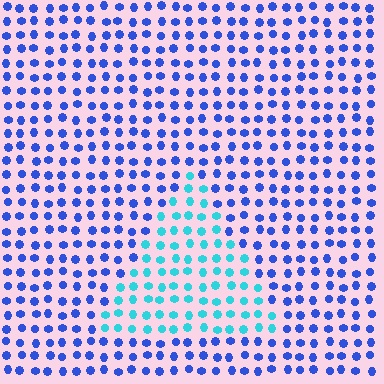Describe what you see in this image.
The image is filled with small blue elements in a uniform arrangement. A triangle-shaped region is visible where the elements are tinted to a slightly different hue, forming a subtle color boundary.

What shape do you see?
I see a triangle.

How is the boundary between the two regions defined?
The boundary is defined purely by a slight shift in hue (about 46 degrees). Spacing, size, and orientation are identical on both sides.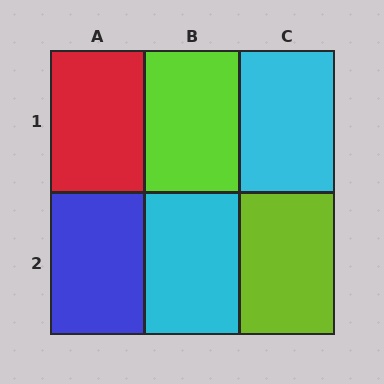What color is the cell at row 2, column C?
Lime.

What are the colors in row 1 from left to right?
Red, lime, cyan.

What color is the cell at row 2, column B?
Cyan.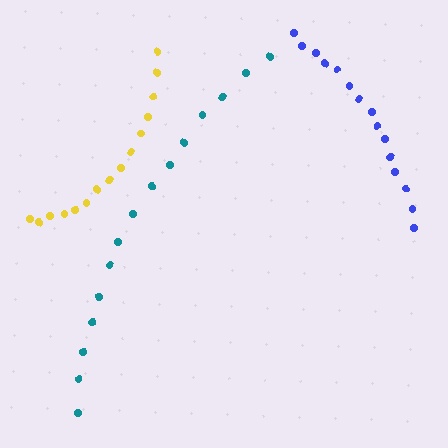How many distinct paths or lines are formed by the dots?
There are 3 distinct paths.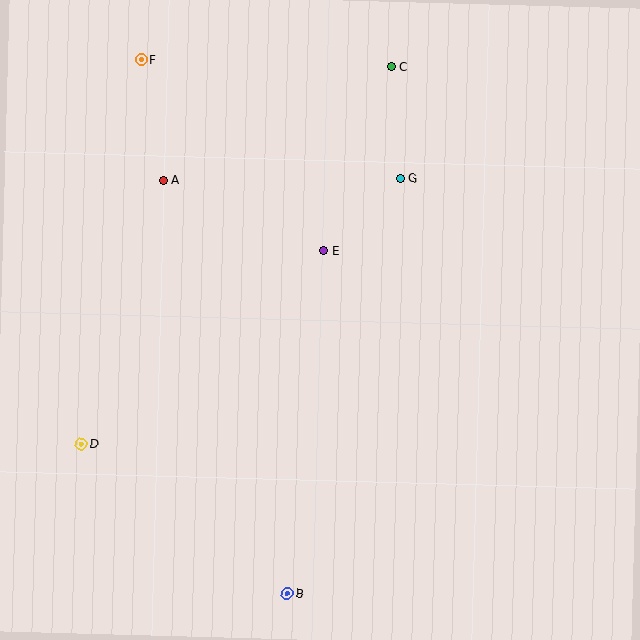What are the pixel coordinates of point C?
Point C is at (391, 67).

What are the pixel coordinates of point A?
Point A is at (163, 180).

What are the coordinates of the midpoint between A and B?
The midpoint between A and B is at (225, 387).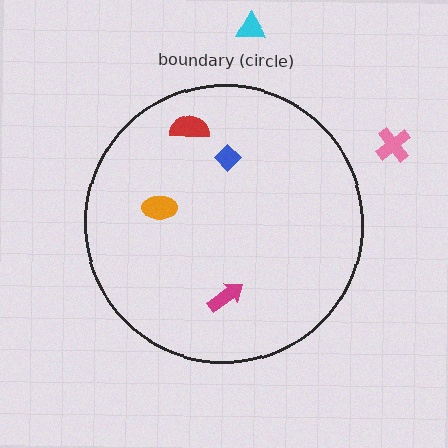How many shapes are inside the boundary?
4 inside, 2 outside.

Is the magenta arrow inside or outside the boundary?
Inside.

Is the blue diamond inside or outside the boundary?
Inside.